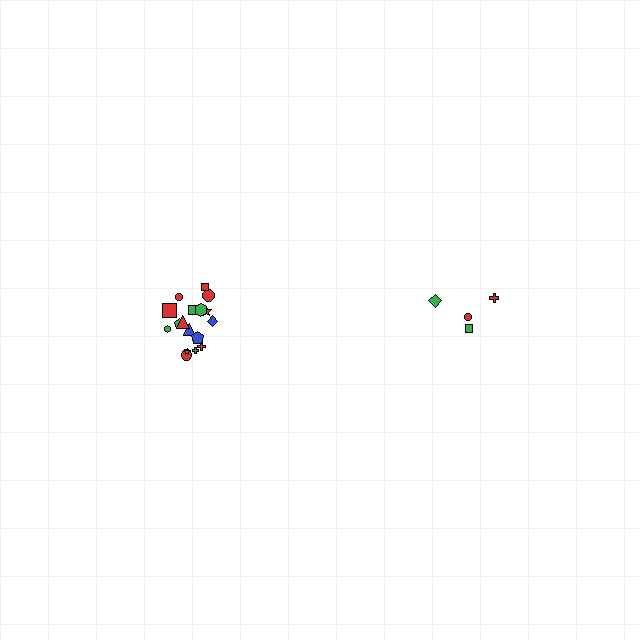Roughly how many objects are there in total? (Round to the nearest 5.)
Roughly 20 objects in total.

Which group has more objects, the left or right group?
The left group.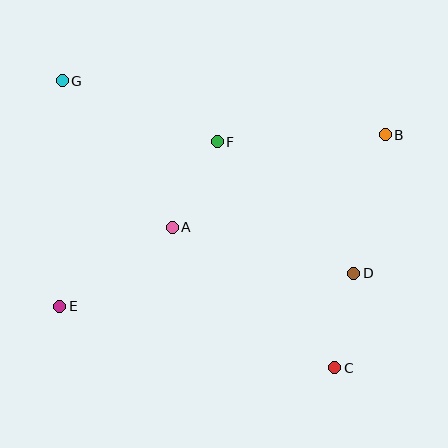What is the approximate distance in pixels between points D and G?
The distance between D and G is approximately 349 pixels.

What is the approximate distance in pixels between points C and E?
The distance between C and E is approximately 282 pixels.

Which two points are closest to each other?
Points C and D are closest to each other.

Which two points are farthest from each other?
Points C and G are farthest from each other.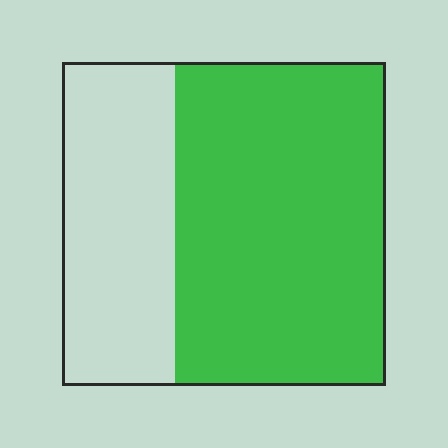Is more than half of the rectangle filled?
Yes.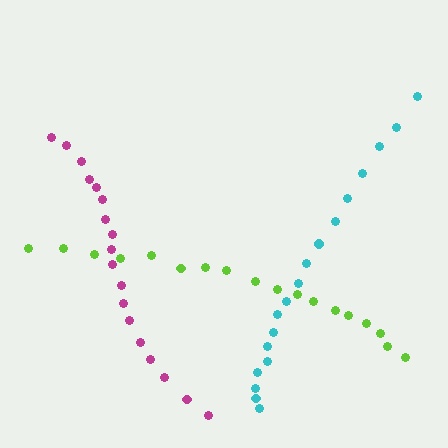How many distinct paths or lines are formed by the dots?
There are 3 distinct paths.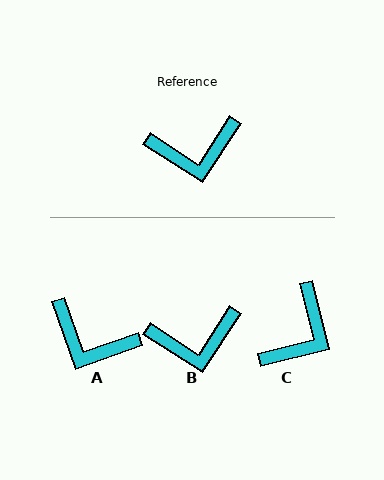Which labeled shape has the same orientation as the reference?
B.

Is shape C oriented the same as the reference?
No, it is off by about 47 degrees.